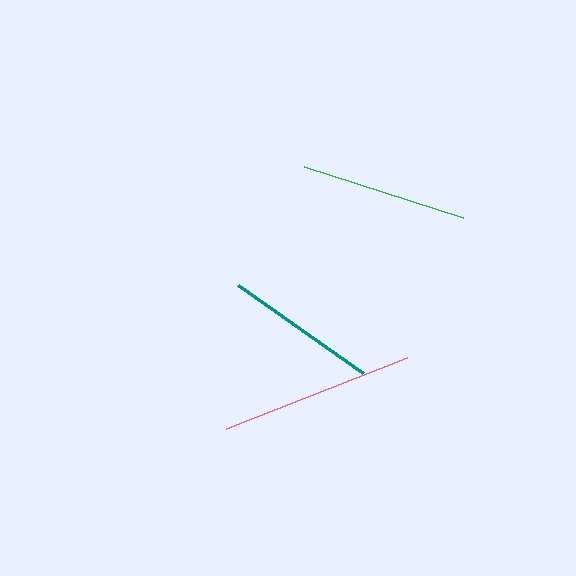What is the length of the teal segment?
The teal segment is approximately 153 pixels long.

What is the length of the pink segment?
The pink segment is approximately 194 pixels long.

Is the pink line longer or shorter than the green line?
The pink line is longer than the green line.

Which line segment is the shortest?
The teal line is the shortest at approximately 153 pixels.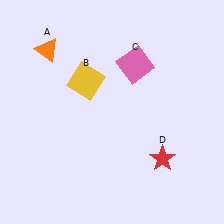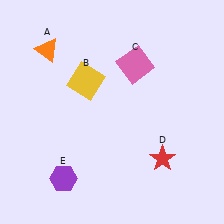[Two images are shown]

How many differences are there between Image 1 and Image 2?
There is 1 difference between the two images.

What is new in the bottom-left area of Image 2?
A purple hexagon (E) was added in the bottom-left area of Image 2.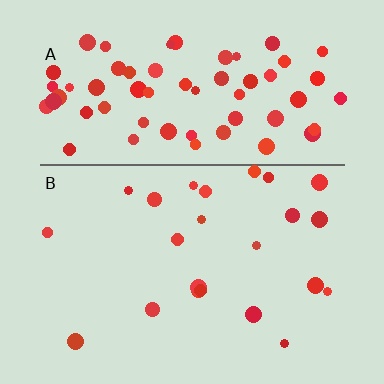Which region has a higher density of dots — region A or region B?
A (the top).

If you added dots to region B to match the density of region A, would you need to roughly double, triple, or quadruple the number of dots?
Approximately triple.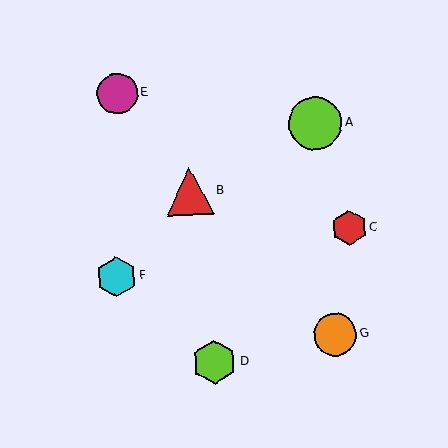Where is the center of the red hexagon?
The center of the red hexagon is at (349, 228).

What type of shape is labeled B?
Shape B is a red triangle.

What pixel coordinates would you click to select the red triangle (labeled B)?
Click at (190, 191) to select the red triangle B.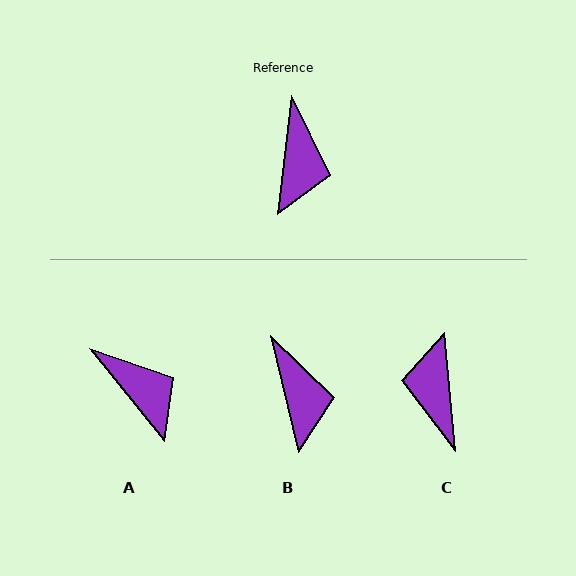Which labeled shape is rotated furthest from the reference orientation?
C, about 168 degrees away.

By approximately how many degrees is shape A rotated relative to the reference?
Approximately 46 degrees counter-clockwise.